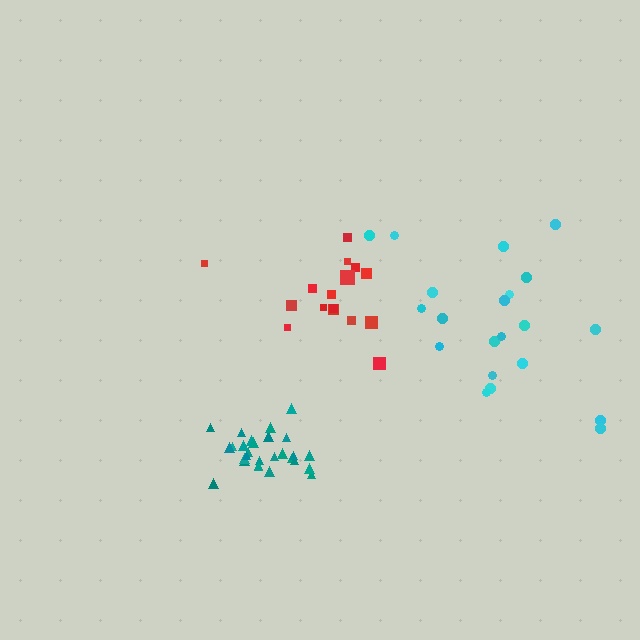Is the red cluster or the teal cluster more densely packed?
Teal.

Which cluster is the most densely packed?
Teal.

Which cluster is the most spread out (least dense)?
Cyan.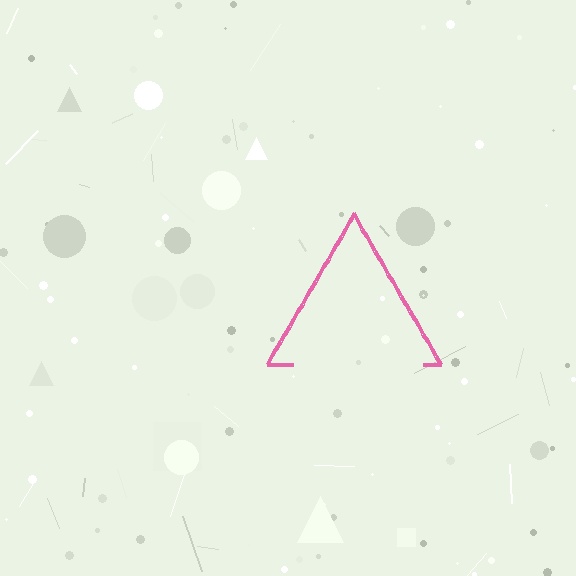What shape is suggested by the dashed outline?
The dashed outline suggests a triangle.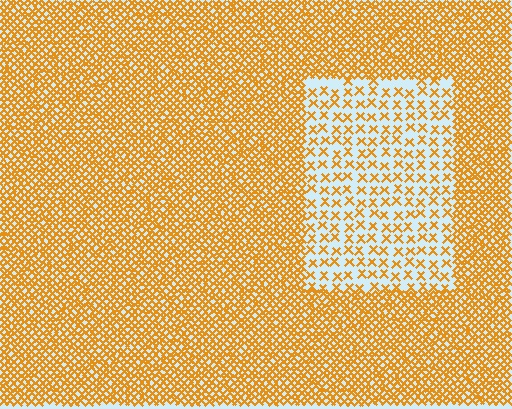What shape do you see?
I see a rectangle.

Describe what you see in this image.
The image contains small orange elements arranged at two different densities. A rectangle-shaped region is visible where the elements are less densely packed than the surrounding area.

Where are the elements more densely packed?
The elements are more densely packed outside the rectangle boundary.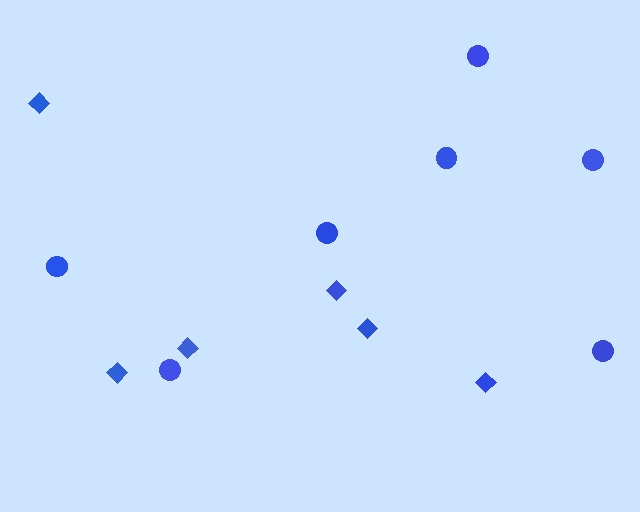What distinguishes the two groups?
There are 2 groups: one group of diamonds (6) and one group of circles (7).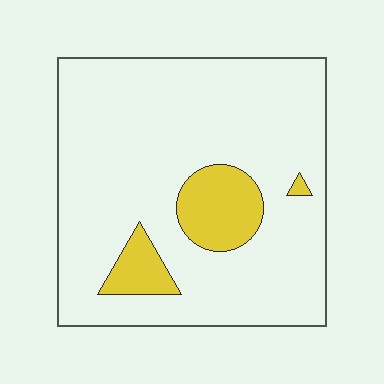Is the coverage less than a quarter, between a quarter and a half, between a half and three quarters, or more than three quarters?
Less than a quarter.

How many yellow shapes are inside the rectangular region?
3.